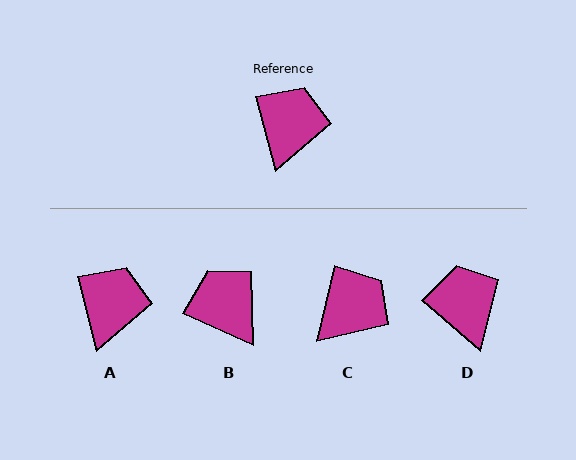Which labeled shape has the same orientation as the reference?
A.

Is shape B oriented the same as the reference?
No, it is off by about 51 degrees.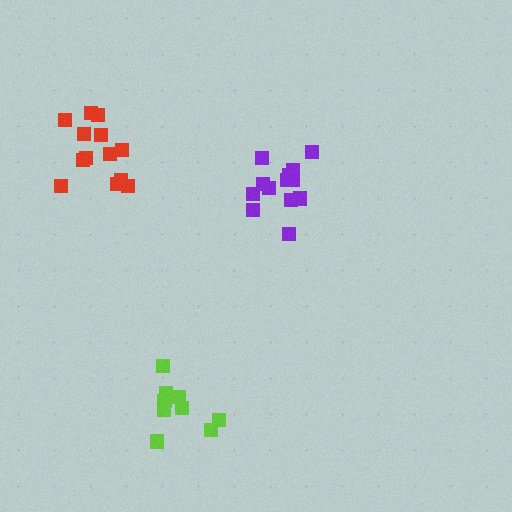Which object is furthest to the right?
The purple cluster is rightmost.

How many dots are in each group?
Group 1: 13 dots, Group 2: 10 dots, Group 3: 13 dots (36 total).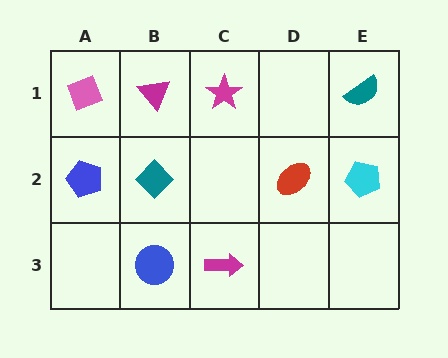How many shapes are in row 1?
4 shapes.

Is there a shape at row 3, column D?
No, that cell is empty.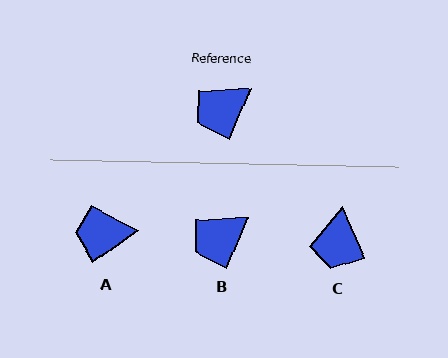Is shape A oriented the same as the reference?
No, it is off by about 32 degrees.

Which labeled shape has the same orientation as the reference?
B.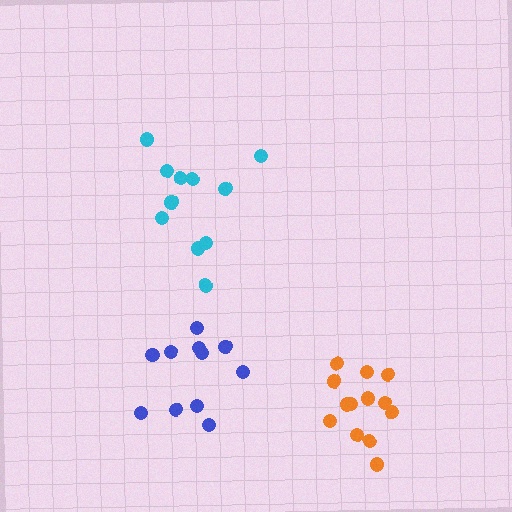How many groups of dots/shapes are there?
There are 3 groups.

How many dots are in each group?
Group 1: 13 dots, Group 2: 11 dots, Group 3: 11 dots (35 total).